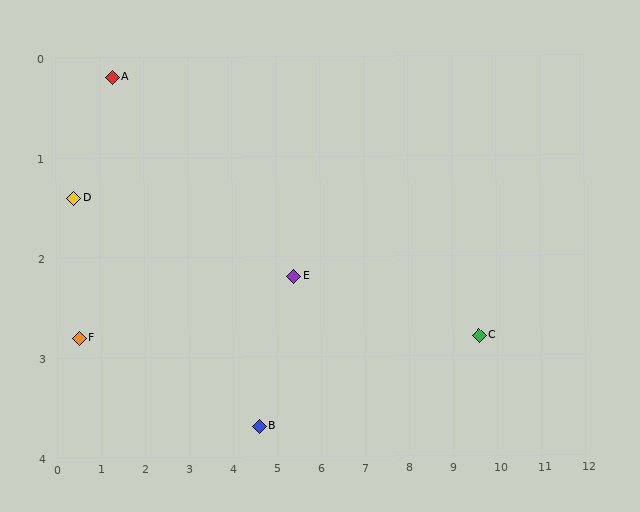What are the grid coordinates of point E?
Point E is at approximately (5.4, 2.2).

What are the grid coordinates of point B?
Point B is at approximately (4.6, 3.7).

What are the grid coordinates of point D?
Point D is at approximately (0.4, 1.4).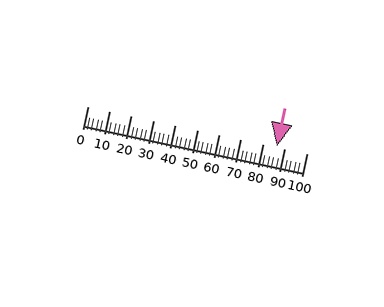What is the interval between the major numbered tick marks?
The major tick marks are spaced 10 units apart.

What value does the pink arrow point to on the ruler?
The pink arrow points to approximately 87.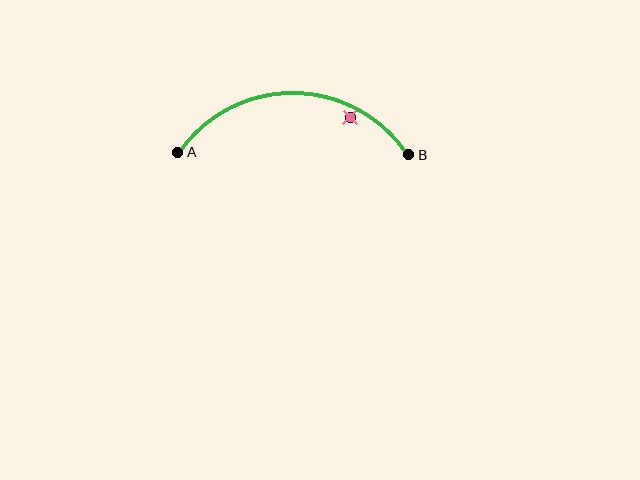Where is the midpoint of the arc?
The arc midpoint is the point on the curve farthest from the straight line joining A and B. It sits above that line.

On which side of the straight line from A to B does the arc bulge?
The arc bulges above the straight line connecting A and B.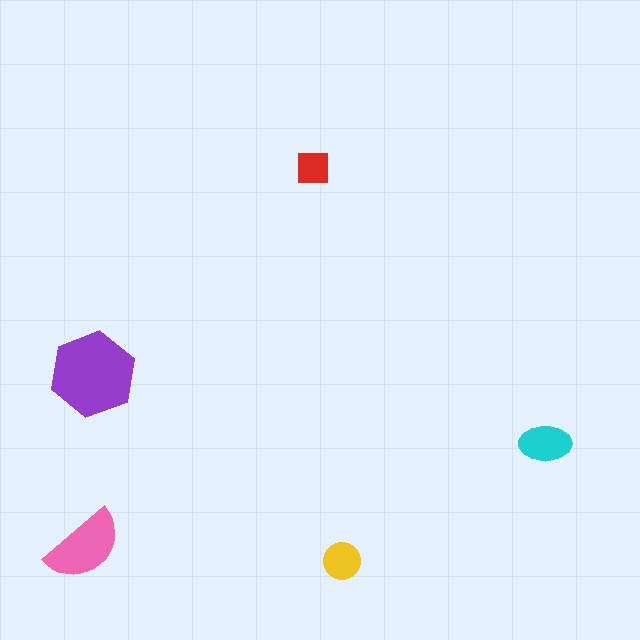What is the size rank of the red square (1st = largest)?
5th.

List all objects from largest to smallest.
The purple hexagon, the pink semicircle, the cyan ellipse, the yellow circle, the red square.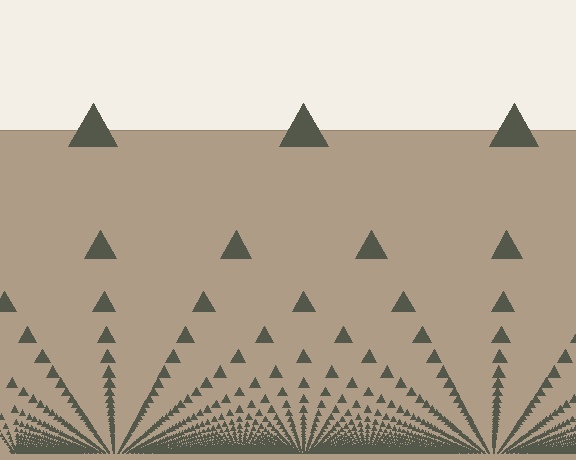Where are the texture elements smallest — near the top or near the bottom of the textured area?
Near the bottom.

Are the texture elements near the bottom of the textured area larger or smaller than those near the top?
Smaller. The gradient is inverted — elements near the bottom are smaller and denser.